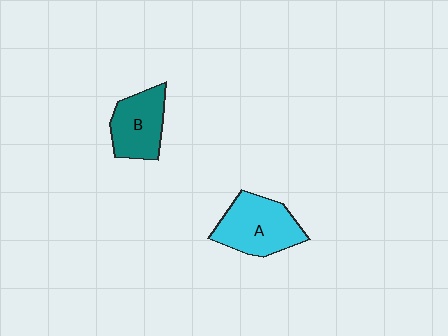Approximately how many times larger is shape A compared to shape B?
Approximately 1.3 times.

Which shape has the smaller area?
Shape B (teal).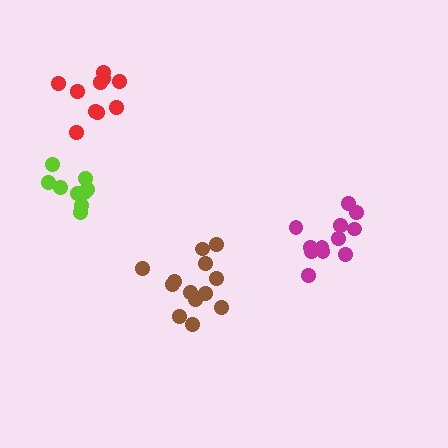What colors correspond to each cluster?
The clusters are colored: magenta, brown, lime, red.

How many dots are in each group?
Group 1: 12 dots, Group 2: 13 dots, Group 3: 9 dots, Group 4: 10 dots (44 total).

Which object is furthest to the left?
The lime cluster is leftmost.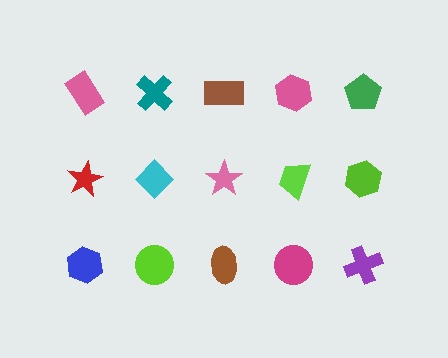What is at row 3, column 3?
A brown ellipse.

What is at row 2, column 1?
A red star.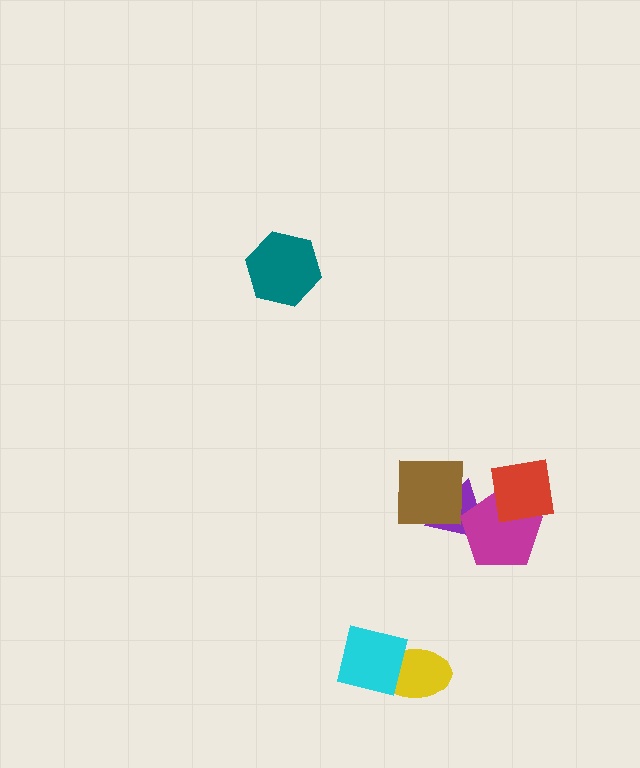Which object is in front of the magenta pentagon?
The red square is in front of the magenta pentagon.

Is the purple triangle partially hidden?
Yes, it is partially covered by another shape.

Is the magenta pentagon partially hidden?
Yes, it is partially covered by another shape.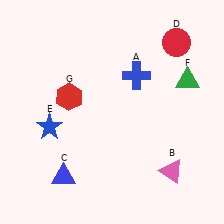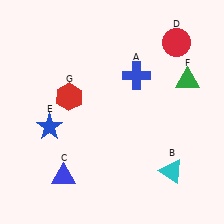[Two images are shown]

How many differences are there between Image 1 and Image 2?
There is 1 difference between the two images.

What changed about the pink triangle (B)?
In Image 1, B is pink. In Image 2, it changed to cyan.